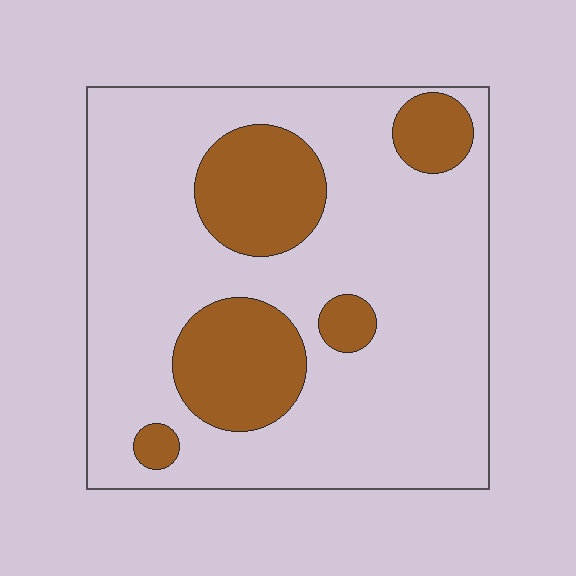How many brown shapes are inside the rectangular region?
5.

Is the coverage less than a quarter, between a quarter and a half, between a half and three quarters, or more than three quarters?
Less than a quarter.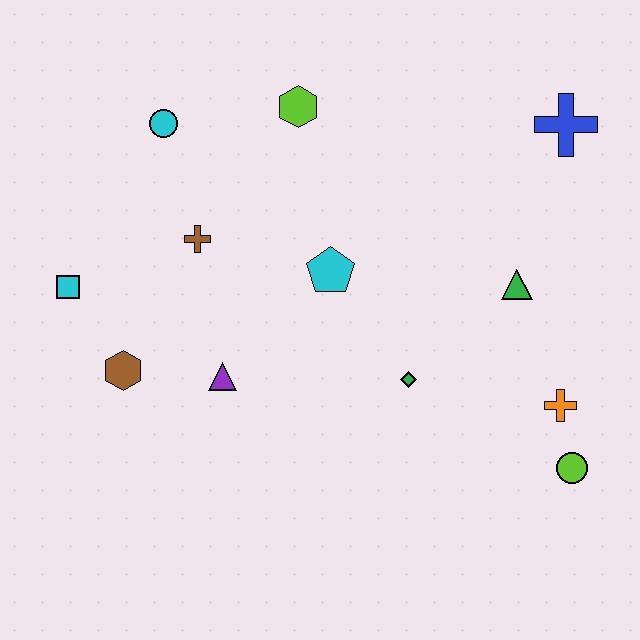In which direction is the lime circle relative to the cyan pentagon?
The lime circle is to the right of the cyan pentagon.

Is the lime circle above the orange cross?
No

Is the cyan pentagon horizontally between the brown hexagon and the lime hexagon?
No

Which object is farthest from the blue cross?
The cyan square is farthest from the blue cross.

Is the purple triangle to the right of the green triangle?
No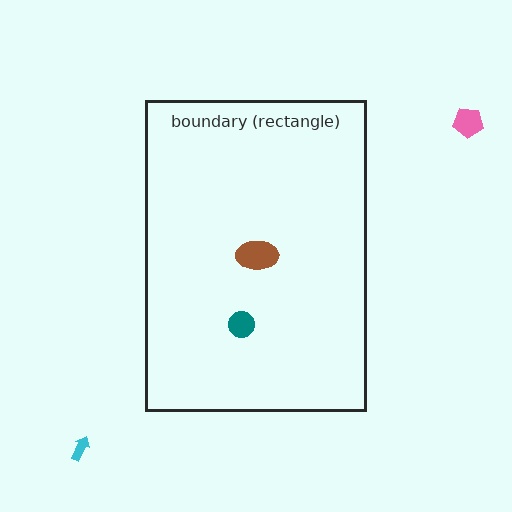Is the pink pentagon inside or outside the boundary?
Outside.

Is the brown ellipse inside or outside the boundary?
Inside.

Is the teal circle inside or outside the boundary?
Inside.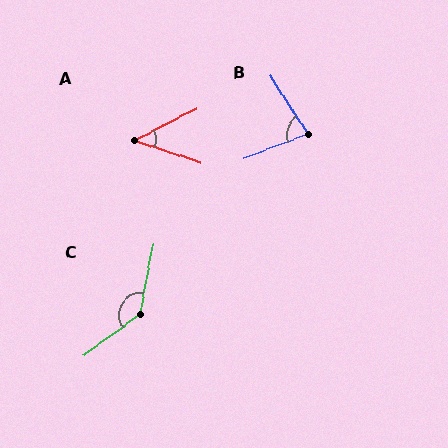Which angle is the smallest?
A, at approximately 46 degrees.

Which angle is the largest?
C, at approximately 137 degrees.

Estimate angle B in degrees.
Approximately 78 degrees.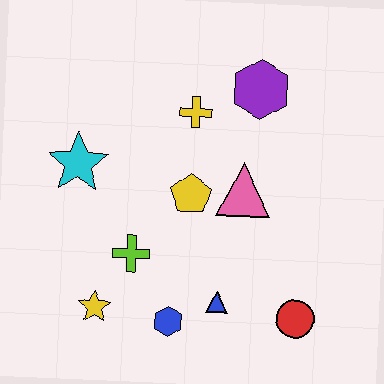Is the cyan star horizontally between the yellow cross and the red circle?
No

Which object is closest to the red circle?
The blue triangle is closest to the red circle.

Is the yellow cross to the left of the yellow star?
No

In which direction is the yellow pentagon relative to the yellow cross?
The yellow pentagon is below the yellow cross.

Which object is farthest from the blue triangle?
The purple hexagon is farthest from the blue triangle.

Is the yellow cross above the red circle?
Yes